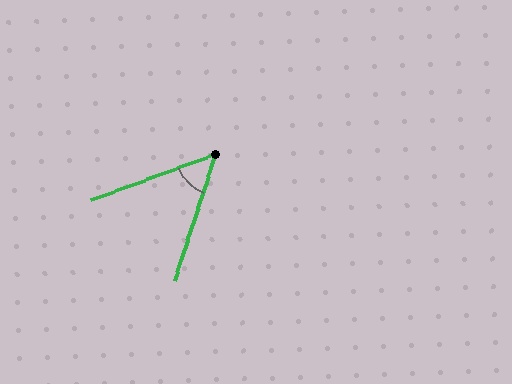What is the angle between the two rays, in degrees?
Approximately 52 degrees.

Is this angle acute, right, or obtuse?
It is acute.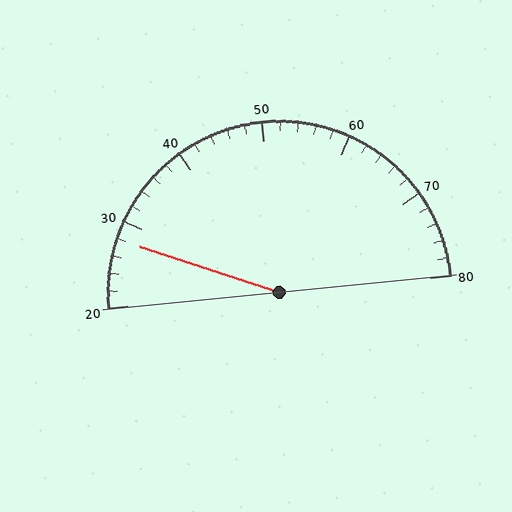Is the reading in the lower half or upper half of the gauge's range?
The reading is in the lower half of the range (20 to 80).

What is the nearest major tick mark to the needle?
The nearest major tick mark is 30.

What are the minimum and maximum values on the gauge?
The gauge ranges from 20 to 80.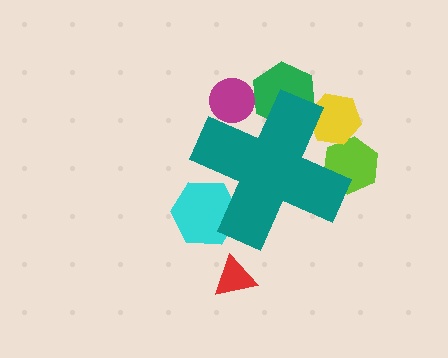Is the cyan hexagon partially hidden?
Yes, the cyan hexagon is partially hidden behind the teal cross.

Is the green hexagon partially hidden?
Yes, the green hexagon is partially hidden behind the teal cross.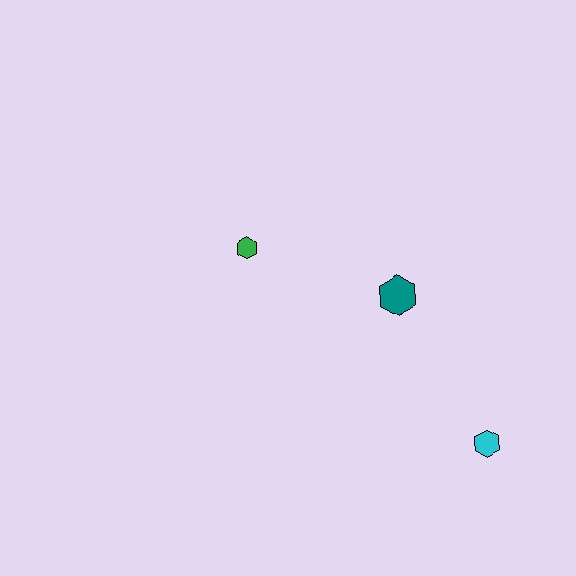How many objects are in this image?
There are 3 objects.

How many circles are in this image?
There are no circles.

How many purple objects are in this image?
There are no purple objects.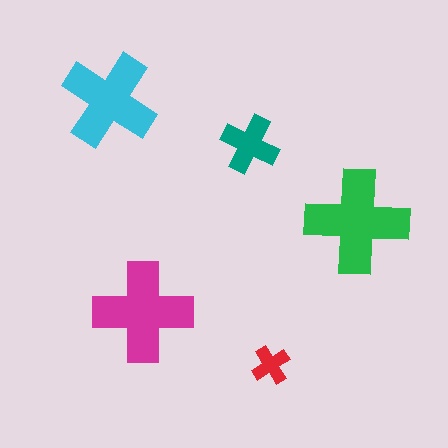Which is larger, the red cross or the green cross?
The green one.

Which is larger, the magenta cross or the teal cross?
The magenta one.